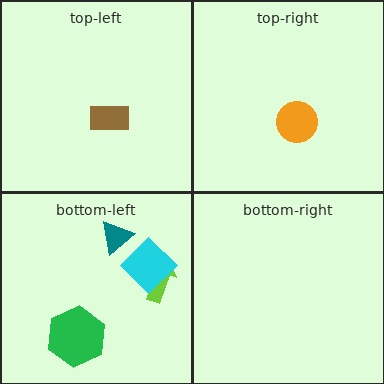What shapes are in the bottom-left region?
The green hexagon, the lime arrow, the cyan diamond, the teal triangle.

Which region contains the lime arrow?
The bottom-left region.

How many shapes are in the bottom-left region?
4.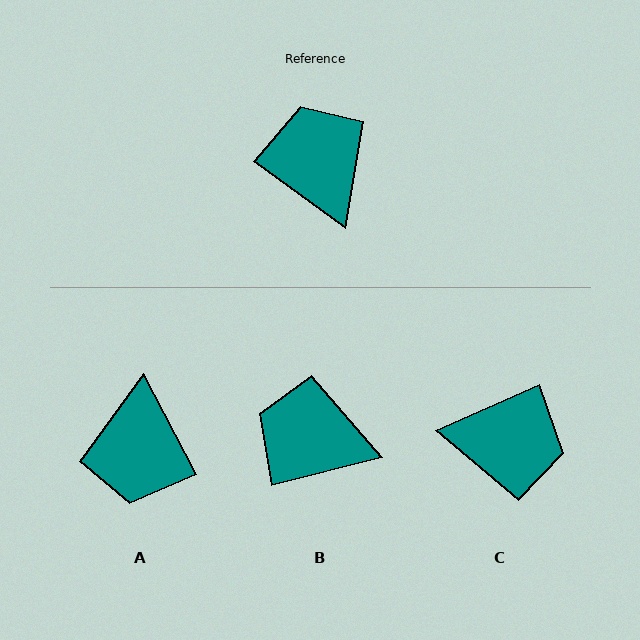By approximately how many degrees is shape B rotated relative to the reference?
Approximately 50 degrees counter-clockwise.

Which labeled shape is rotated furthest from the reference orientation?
A, about 154 degrees away.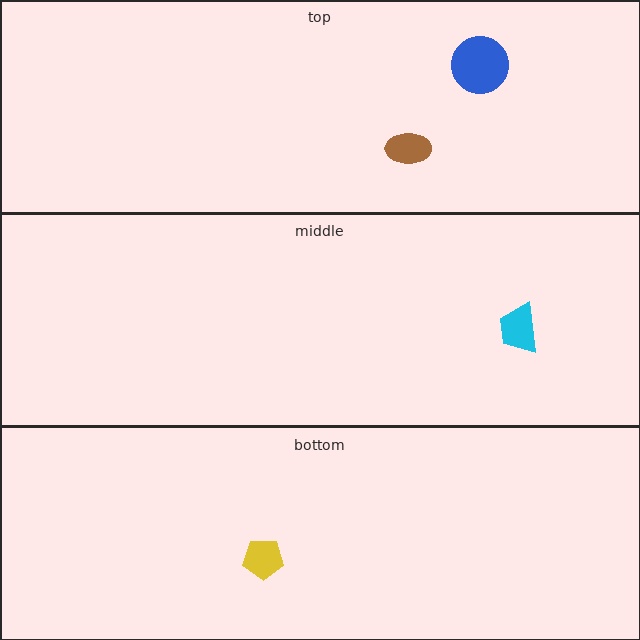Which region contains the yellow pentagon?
The bottom region.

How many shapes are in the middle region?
1.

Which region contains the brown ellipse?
The top region.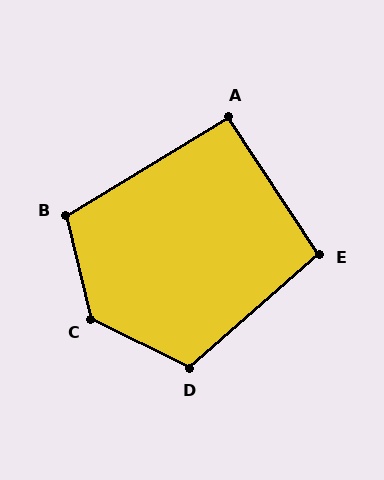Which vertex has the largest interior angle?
C, at approximately 130 degrees.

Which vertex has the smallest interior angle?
A, at approximately 92 degrees.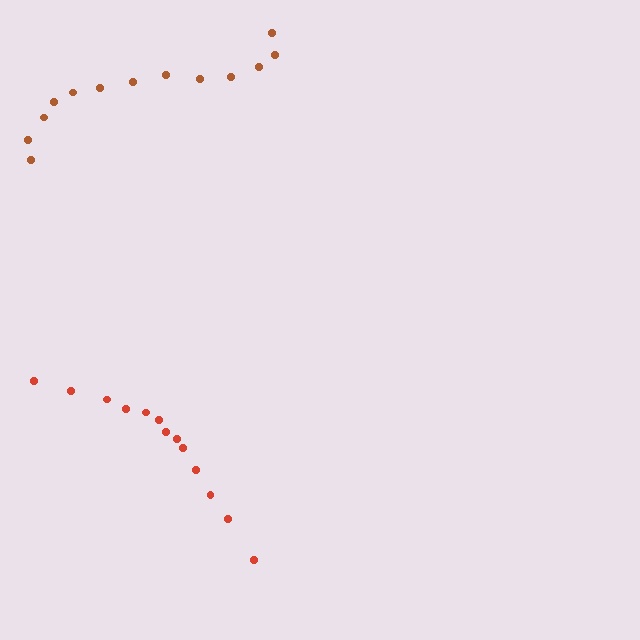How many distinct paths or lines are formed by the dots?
There are 2 distinct paths.